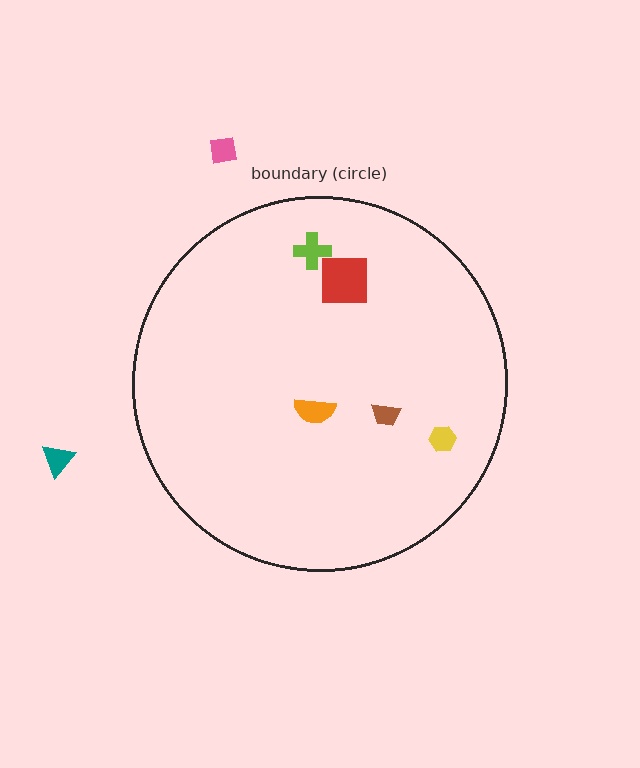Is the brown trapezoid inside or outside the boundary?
Inside.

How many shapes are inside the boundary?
5 inside, 2 outside.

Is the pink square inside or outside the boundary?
Outside.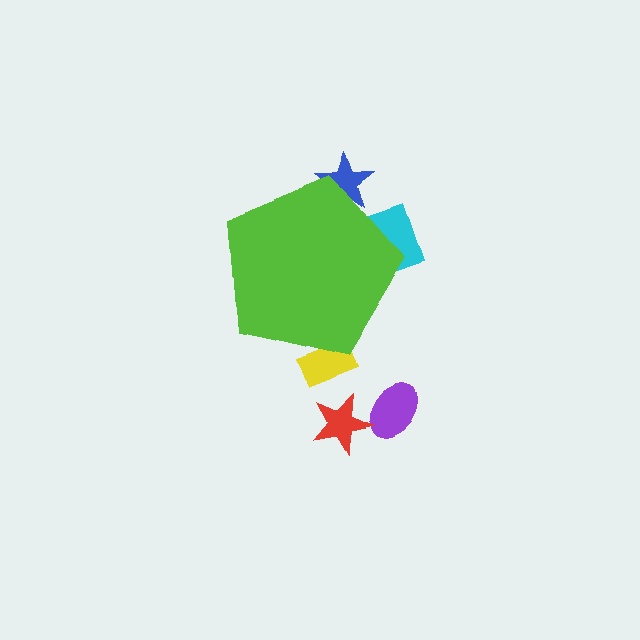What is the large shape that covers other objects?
A lime pentagon.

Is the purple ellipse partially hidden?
No, the purple ellipse is fully visible.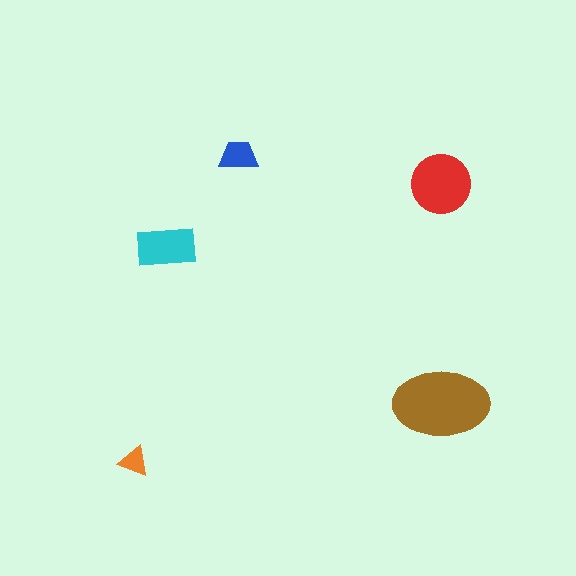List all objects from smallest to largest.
The orange triangle, the blue trapezoid, the cyan rectangle, the red circle, the brown ellipse.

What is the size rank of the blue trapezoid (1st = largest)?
4th.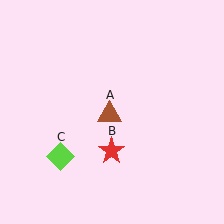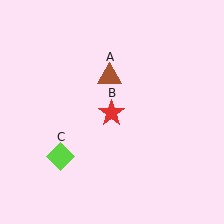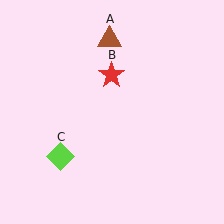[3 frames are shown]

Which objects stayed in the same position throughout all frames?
Lime diamond (object C) remained stationary.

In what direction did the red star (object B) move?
The red star (object B) moved up.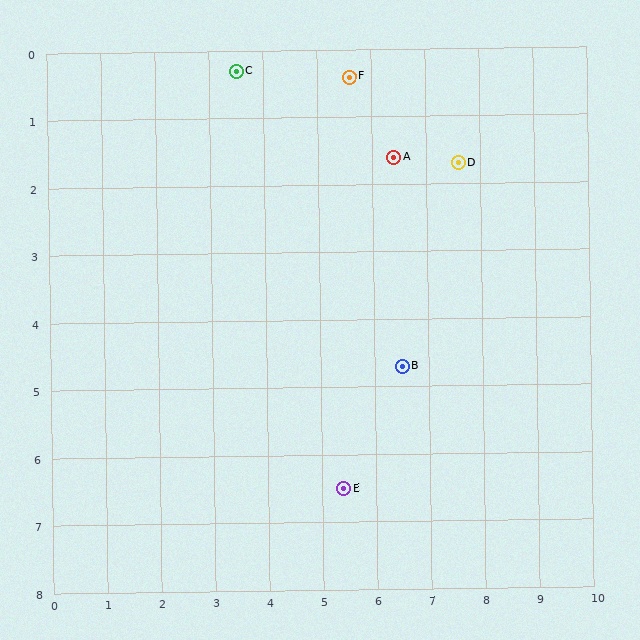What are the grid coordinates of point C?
Point C is at approximately (3.5, 0.3).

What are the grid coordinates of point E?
Point E is at approximately (5.4, 6.5).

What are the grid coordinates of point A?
Point A is at approximately (6.4, 1.6).